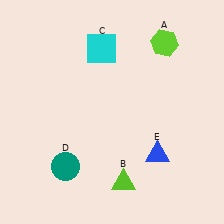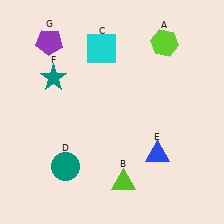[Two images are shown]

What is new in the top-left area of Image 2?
A purple pentagon (G) was added in the top-left area of Image 2.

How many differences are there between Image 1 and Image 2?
There are 2 differences between the two images.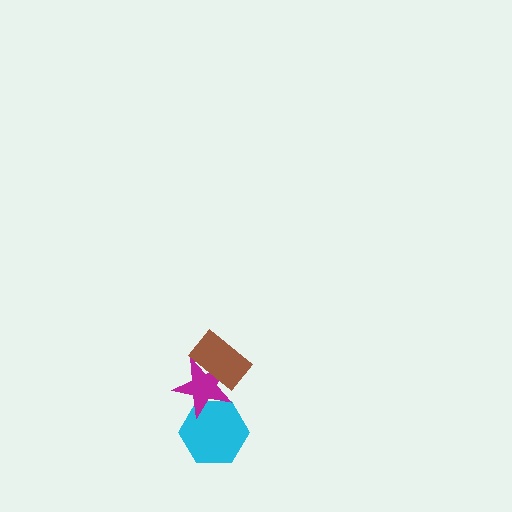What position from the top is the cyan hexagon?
The cyan hexagon is 3rd from the top.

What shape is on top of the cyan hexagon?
The magenta star is on top of the cyan hexagon.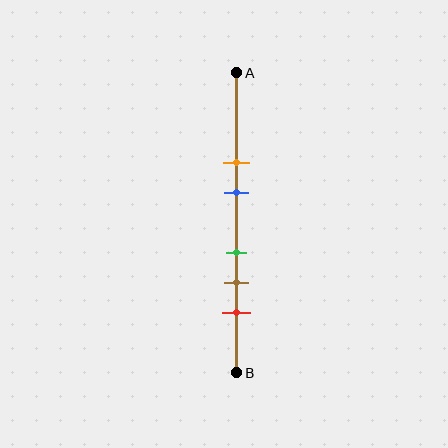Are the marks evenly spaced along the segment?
No, the marks are not evenly spaced.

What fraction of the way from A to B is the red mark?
The red mark is approximately 80% (0.8) of the way from A to B.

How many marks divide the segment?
There are 5 marks dividing the segment.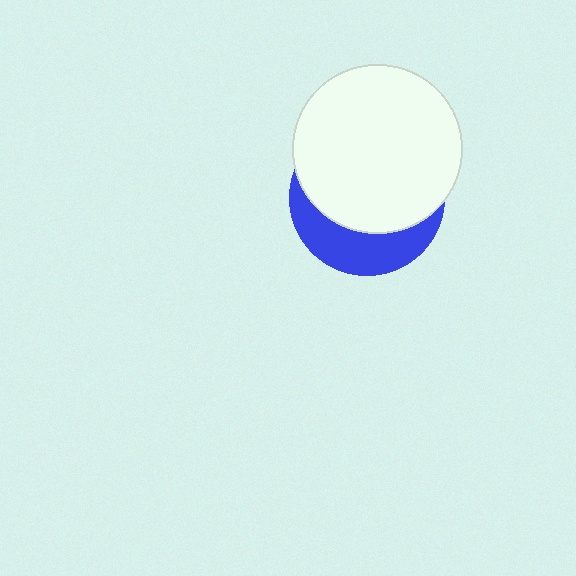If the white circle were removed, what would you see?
You would see the complete blue circle.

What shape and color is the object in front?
The object in front is a white circle.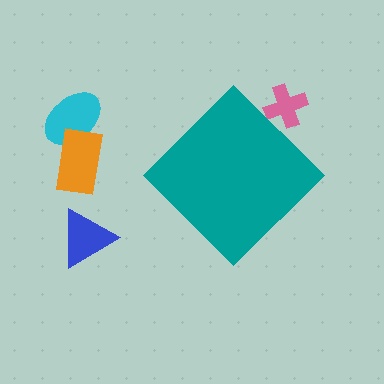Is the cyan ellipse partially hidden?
No, the cyan ellipse is fully visible.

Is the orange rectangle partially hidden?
No, the orange rectangle is fully visible.